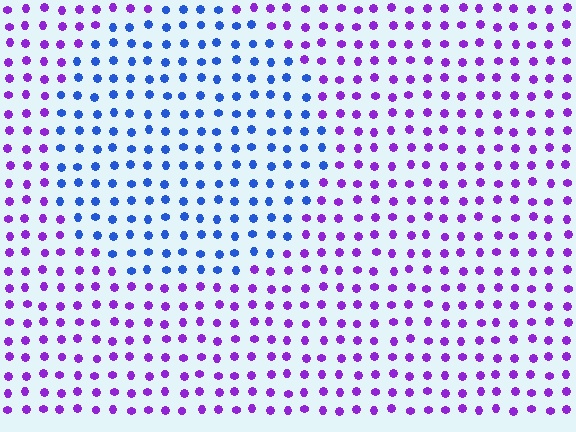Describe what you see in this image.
The image is filled with small purple elements in a uniform arrangement. A circle-shaped region is visible where the elements are tinted to a slightly different hue, forming a subtle color boundary.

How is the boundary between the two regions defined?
The boundary is defined purely by a slight shift in hue (about 56 degrees). Spacing, size, and orientation are identical on both sides.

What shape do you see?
I see a circle.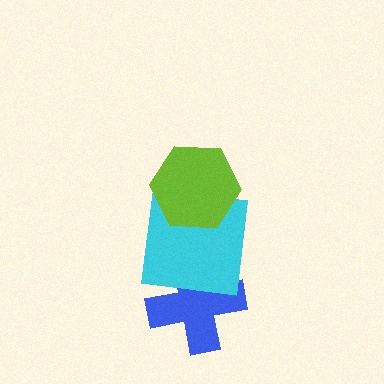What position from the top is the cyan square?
The cyan square is 2nd from the top.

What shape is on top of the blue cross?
The cyan square is on top of the blue cross.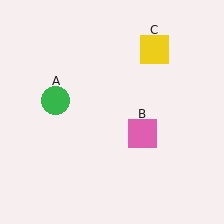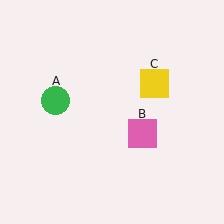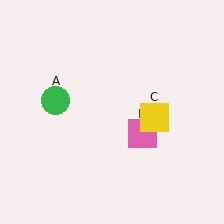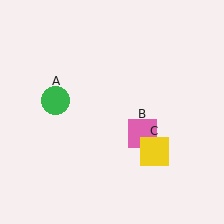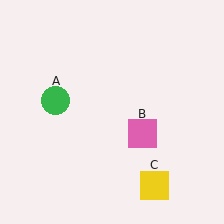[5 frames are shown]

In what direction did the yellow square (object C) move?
The yellow square (object C) moved down.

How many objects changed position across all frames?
1 object changed position: yellow square (object C).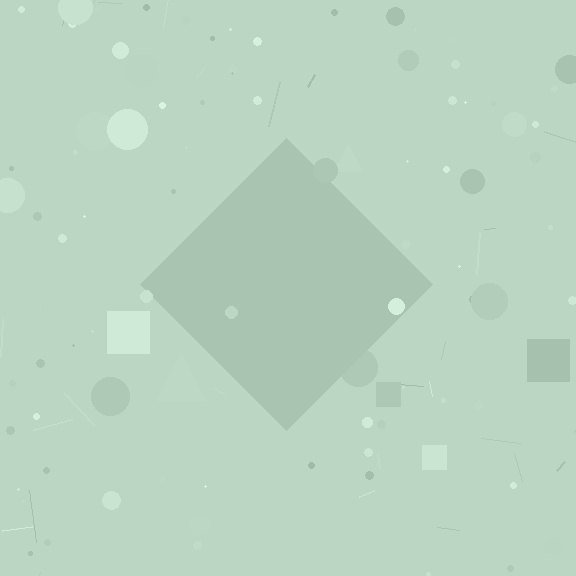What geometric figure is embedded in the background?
A diamond is embedded in the background.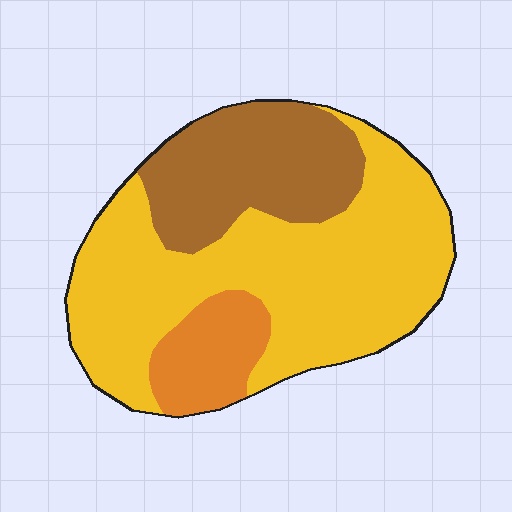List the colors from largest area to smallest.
From largest to smallest: yellow, brown, orange.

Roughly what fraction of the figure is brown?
Brown covers about 25% of the figure.